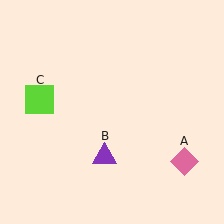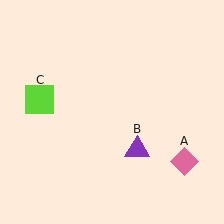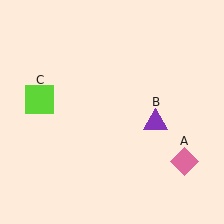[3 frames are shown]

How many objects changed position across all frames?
1 object changed position: purple triangle (object B).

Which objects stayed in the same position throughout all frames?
Pink diamond (object A) and lime square (object C) remained stationary.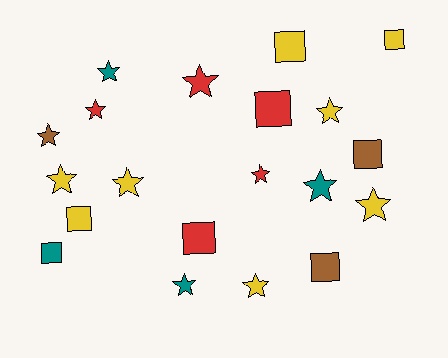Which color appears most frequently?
Yellow, with 8 objects.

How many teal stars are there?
There are 3 teal stars.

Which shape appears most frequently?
Star, with 12 objects.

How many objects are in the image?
There are 20 objects.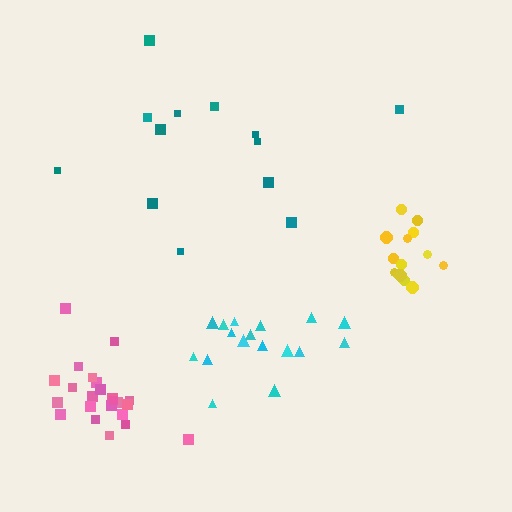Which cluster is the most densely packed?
Pink.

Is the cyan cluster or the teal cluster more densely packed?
Cyan.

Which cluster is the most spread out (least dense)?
Teal.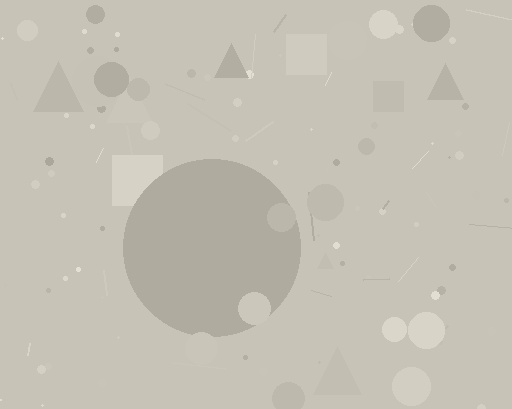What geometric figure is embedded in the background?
A circle is embedded in the background.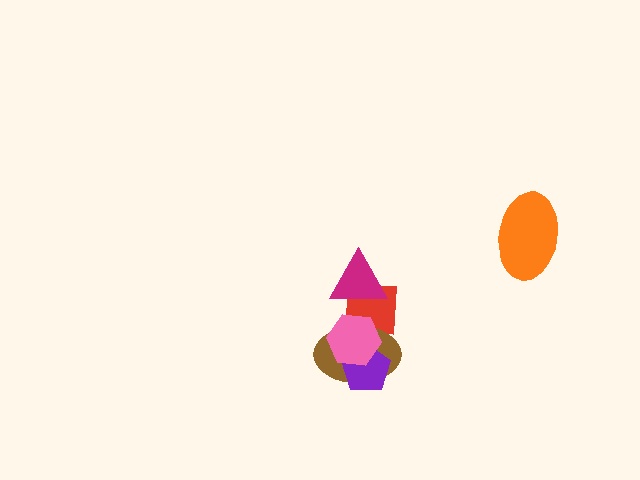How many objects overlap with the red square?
3 objects overlap with the red square.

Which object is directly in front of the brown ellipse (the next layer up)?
The purple pentagon is directly in front of the brown ellipse.